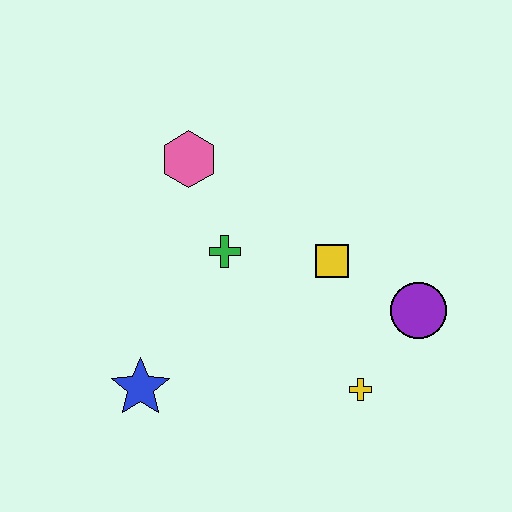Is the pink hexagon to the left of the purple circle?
Yes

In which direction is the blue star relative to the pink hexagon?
The blue star is below the pink hexagon.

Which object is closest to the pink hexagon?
The green cross is closest to the pink hexagon.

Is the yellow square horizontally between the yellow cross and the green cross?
Yes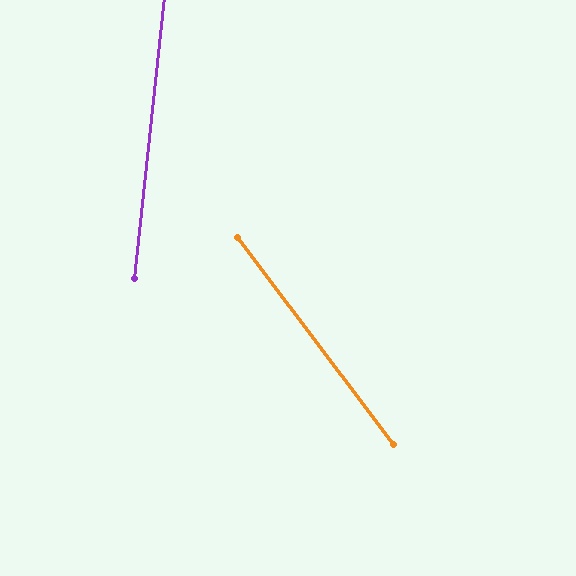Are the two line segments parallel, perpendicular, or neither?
Neither parallel nor perpendicular — they differ by about 43°.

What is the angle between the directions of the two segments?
Approximately 43 degrees.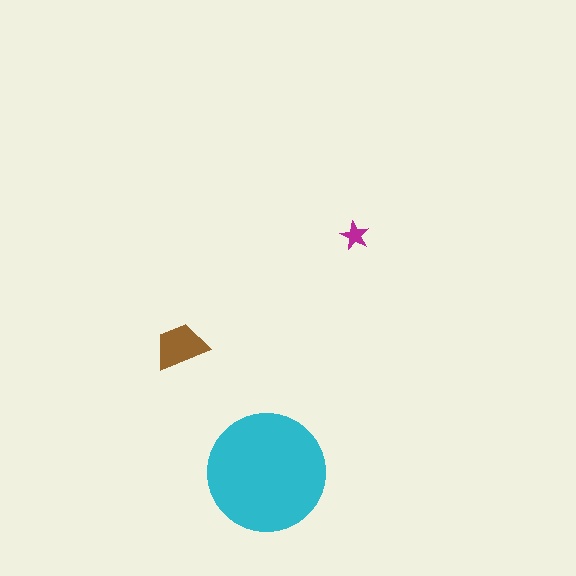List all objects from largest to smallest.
The cyan circle, the brown trapezoid, the magenta star.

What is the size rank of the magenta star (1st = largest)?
3rd.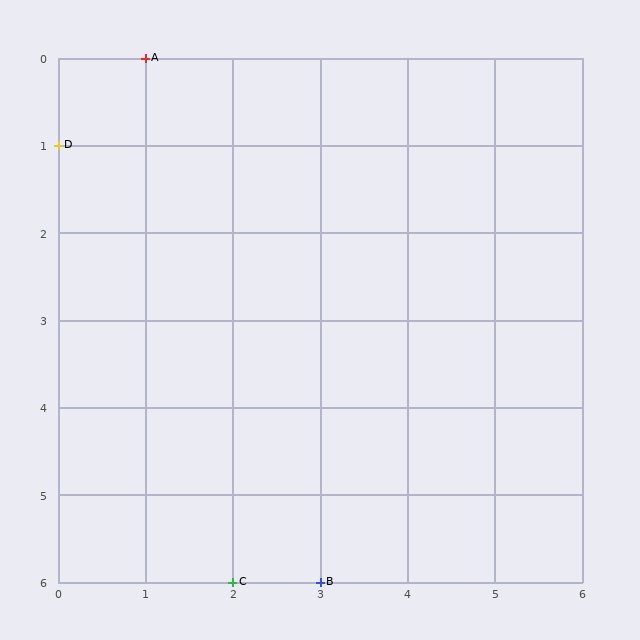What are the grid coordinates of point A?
Point A is at grid coordinates (1, 0).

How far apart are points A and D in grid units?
Points A and D are 1 column and 1 row apart (about 1.4 grid units diagonally).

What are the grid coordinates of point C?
Point C is at grid coordinates (2, 6).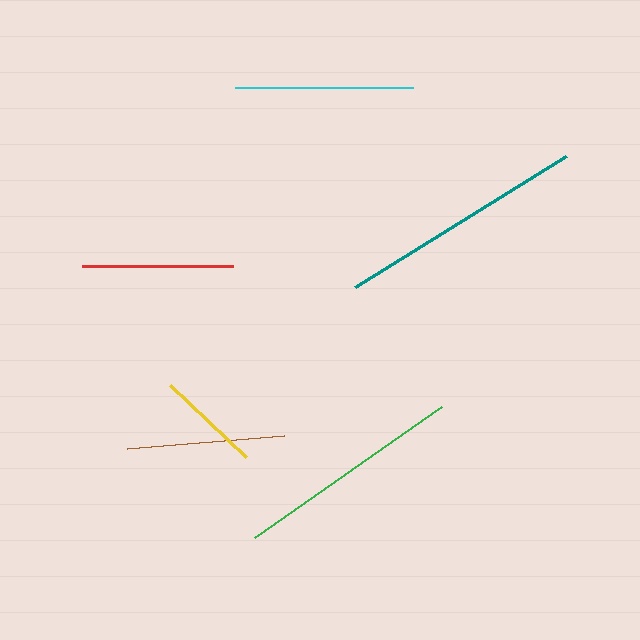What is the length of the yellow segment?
The yellow segment is approximately 105 pixels long.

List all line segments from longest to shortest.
From longest to shortest: teal, green, cyan, brown, red, yellow.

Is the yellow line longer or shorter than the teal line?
The teal line is longer than the yellow line.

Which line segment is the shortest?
The yellow line is the shortest at approximately 105 pixels.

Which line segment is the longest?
The teal line is the longest at approximately 249 pixels.